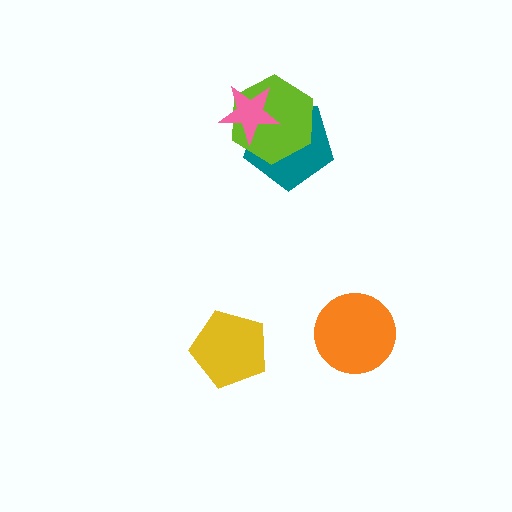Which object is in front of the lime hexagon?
The pink star is in front of the lime hexagon.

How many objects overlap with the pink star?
2 objects overlap with the pink star.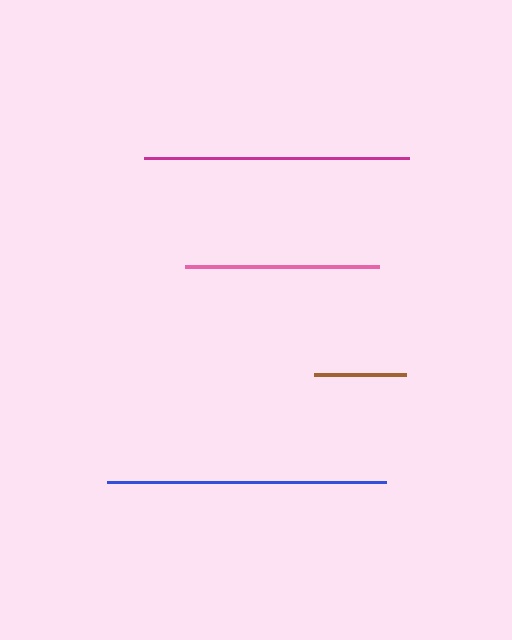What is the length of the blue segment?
The blue segment is approximately 279 pixels long.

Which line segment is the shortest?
The brown line is the shortest at approximately 92 pixels.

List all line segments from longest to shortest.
From longest to shortest: blue, magenta, pink, brown.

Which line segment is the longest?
The blue line is the longest at approximately 279 pixels.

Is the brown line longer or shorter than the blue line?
The blue line is longer than the brown line.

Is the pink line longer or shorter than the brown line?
The pink line is longer than the brown line.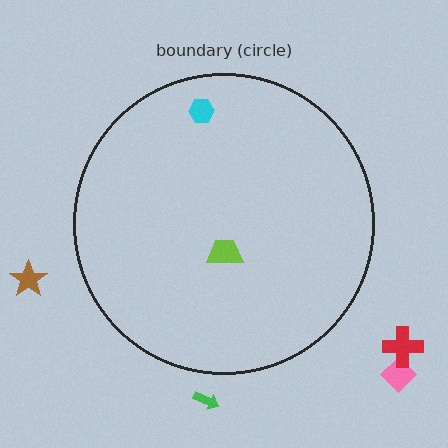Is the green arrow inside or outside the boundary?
Outside.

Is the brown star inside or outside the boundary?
Outside.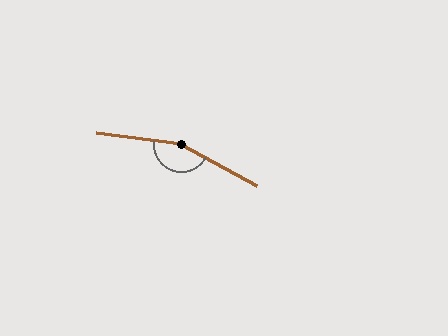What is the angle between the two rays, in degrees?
Approximately 159 degrees.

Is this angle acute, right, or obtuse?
It is obtuse.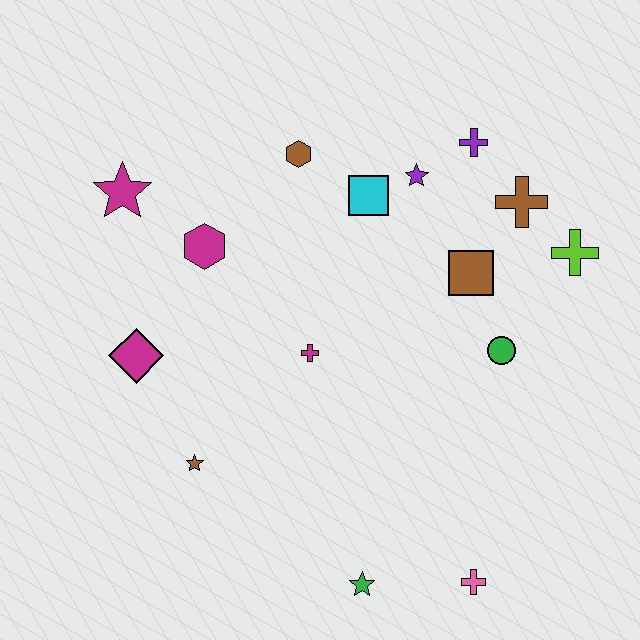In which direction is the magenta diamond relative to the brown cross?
The magenta diamond is to the left of the brown cross.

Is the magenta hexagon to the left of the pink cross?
Yes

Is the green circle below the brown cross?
Yes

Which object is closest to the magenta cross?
The magenta hexagon is closest to the magenta cross.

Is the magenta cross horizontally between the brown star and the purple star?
Yes